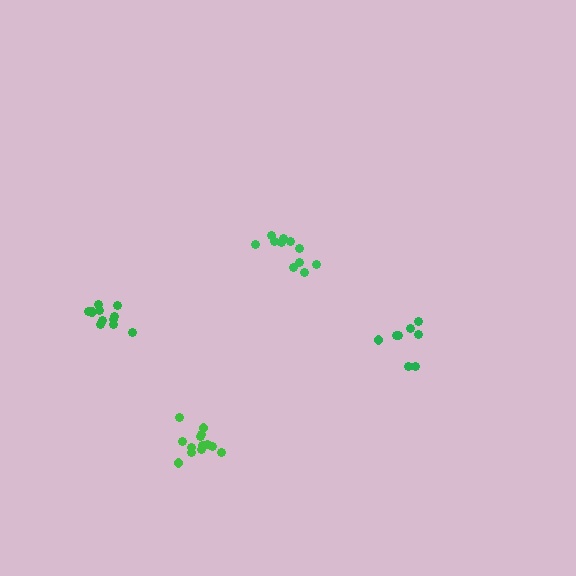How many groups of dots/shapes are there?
There are 4 groups.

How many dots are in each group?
Group 1: 8 dots, Group 2: 13 dots, Group 3: 11 dots, Group 4: 11 dots (43 total).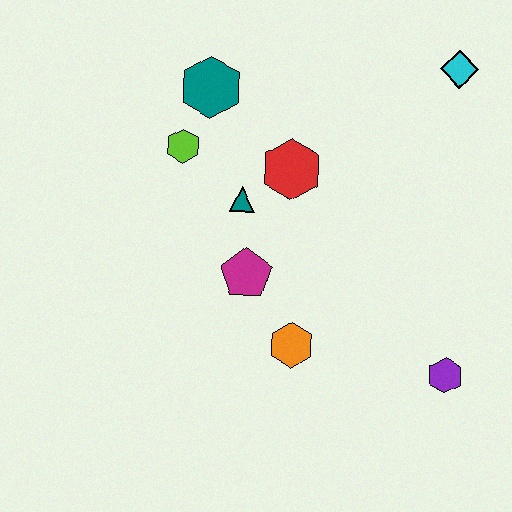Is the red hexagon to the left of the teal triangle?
No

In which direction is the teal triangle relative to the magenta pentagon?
The teal triangle is above the magenta pentagon.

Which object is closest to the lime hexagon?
The teal hexagon is closest to the lime hexagon.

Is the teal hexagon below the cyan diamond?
Yes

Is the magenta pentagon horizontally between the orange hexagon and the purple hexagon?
No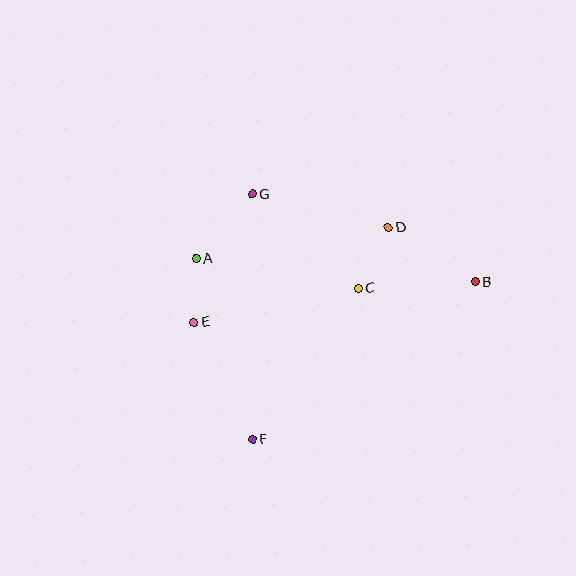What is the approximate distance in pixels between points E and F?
The distance between E and F is approximately 131 pixels.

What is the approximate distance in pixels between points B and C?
The distance between B and C is approximately 117 pixels.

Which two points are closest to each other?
Points A and E are closest to each other.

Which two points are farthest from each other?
Points B and E are farthest from each other.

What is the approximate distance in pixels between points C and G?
The distance between C and G is approximately 142 pixels.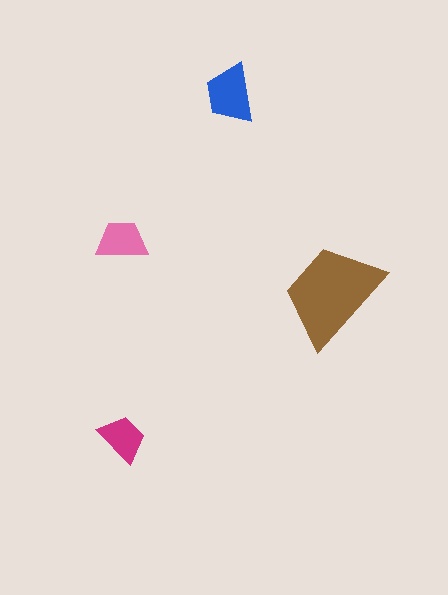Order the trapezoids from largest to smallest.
the brown one, the blue one, the pink one, the magenta one.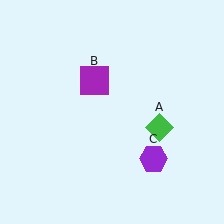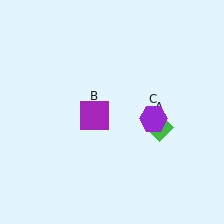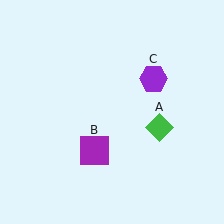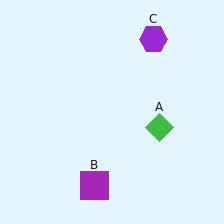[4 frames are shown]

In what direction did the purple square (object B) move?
The purple square (object B) moved down.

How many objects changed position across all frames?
2 objects changed position: purple square (object B), purple hexagon (object C).